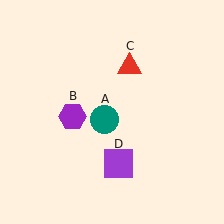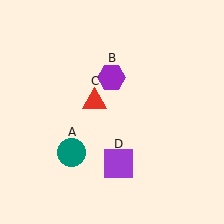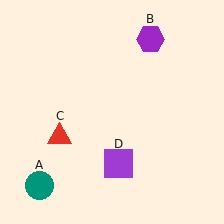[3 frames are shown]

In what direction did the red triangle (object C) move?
The red triangle (object C) moved down and to the left.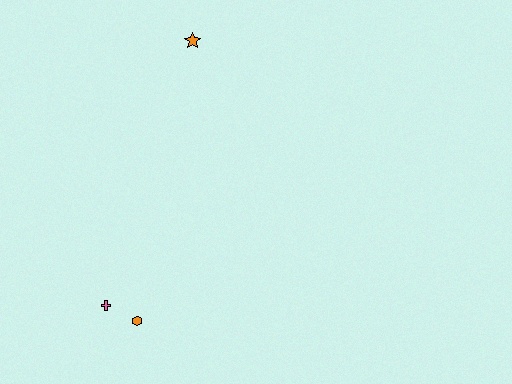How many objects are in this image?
There are 3 objects.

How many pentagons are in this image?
There are no pentagons.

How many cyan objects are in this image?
There are no cyan objects.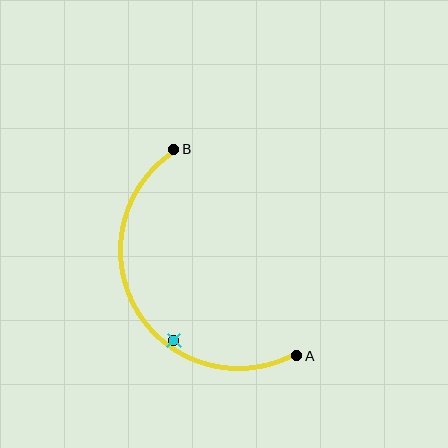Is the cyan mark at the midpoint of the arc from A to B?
No — the cyan mark does not lie on the arc at all. It sits slightly inside the curve.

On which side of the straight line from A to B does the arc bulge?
The arc bulges to the left of the straight line connecting A and B.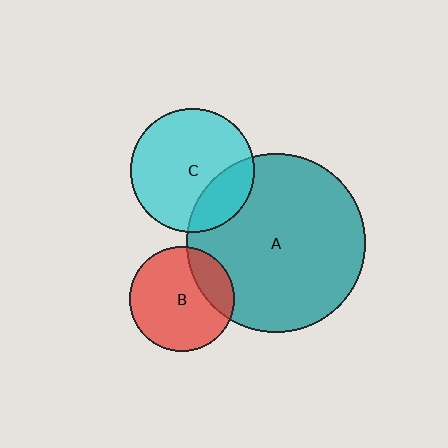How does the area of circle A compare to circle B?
Approximately 2.9 times.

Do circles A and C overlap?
Yes.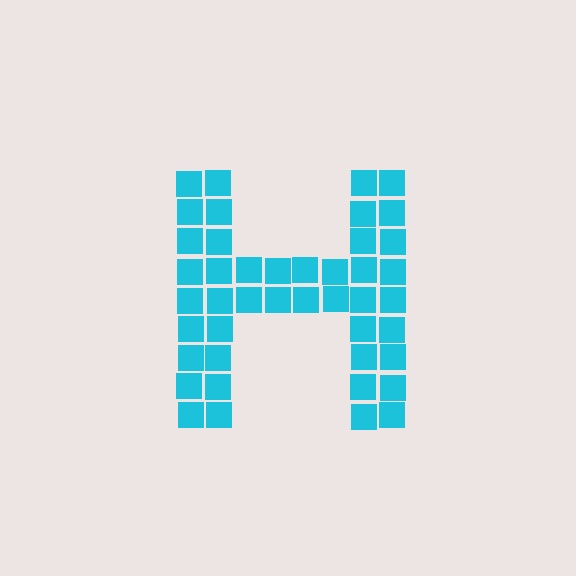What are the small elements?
The small elements are squares.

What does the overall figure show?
The overall figure shows the letter H.